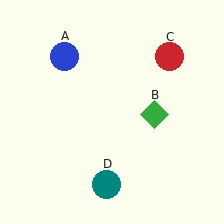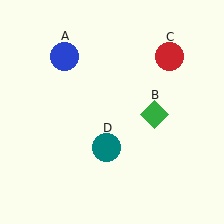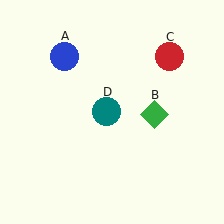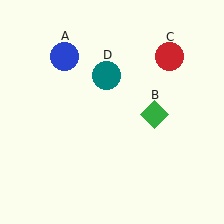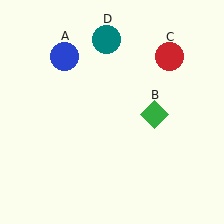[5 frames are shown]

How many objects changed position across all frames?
1 object changed position: teal circle (object D).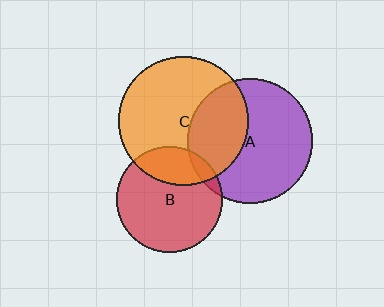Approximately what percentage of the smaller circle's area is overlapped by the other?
Approximately 35%.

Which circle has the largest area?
Circle C (orange).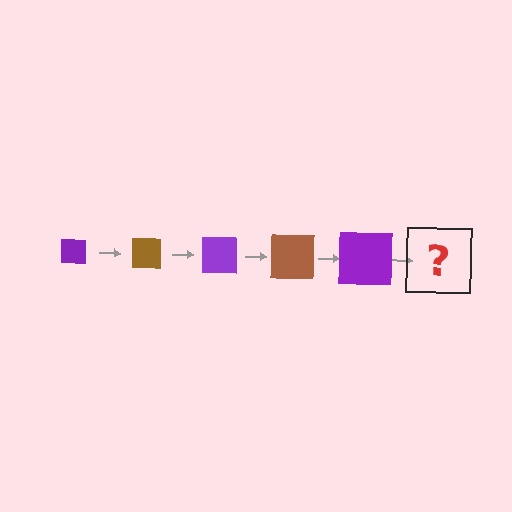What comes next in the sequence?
The next element should be a brown square, larger than the previous one.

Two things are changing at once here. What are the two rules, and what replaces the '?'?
The two rules are that the square grows larger each step and the color cycles through purple and brown. The '?' should be a brown square, larger than the previous one.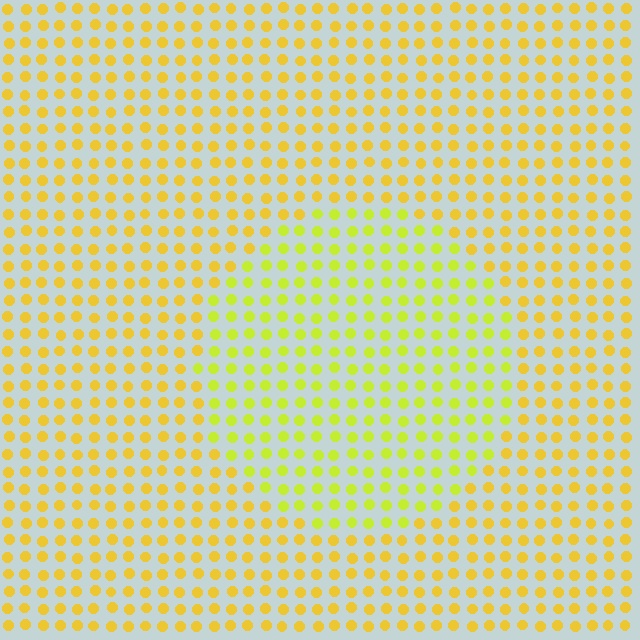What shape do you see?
I see a circle.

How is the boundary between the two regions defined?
The boundary is defined purely by a slight shift in hue (about 25 degrees). Spacing, size, and orientation are identical on both sides.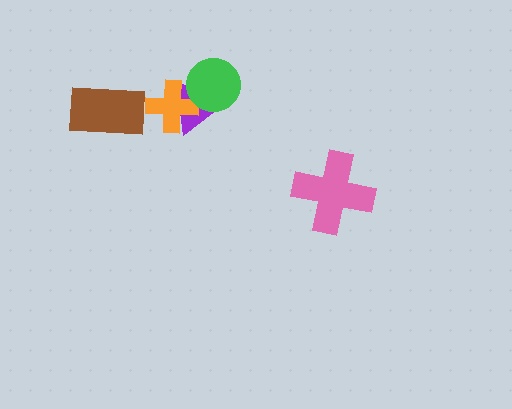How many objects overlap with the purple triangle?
2 objects overlap with the purple triangle.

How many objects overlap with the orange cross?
2 objects overlap with the orange cross.